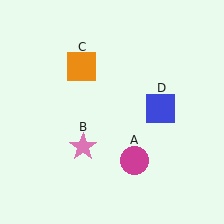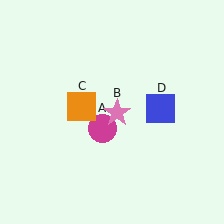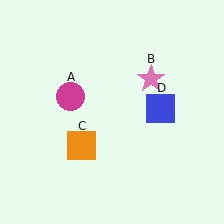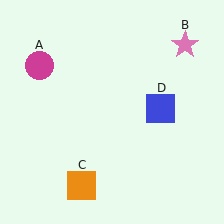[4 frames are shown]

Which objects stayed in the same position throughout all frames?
Blue square (object D) remained stationary.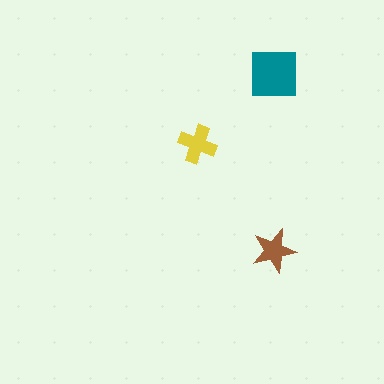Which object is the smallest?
The brown star.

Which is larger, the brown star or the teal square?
The teal square.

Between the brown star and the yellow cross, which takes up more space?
The yellow cross.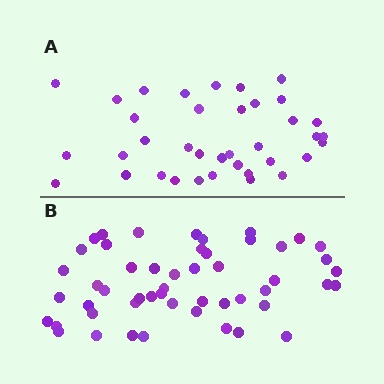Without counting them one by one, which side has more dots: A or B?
Region B (the bottom region) has more dots.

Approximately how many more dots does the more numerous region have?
Region B has approximately 15 more dots than region A.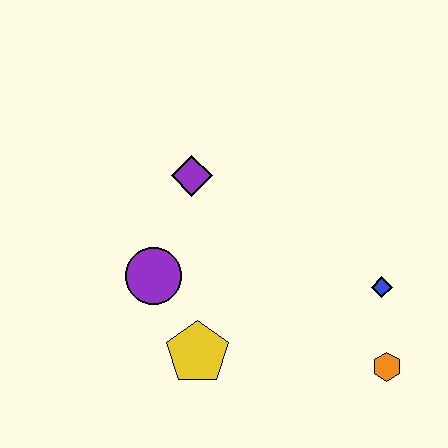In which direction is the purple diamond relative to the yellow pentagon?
The purple diamond is above the yellow pentagon.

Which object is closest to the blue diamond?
The orange hexagon is closest to the blue diamond.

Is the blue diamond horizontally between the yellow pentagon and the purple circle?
No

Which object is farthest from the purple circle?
The orange hexagon is farthest from the purple circle.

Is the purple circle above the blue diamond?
Yes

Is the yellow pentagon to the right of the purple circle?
Yes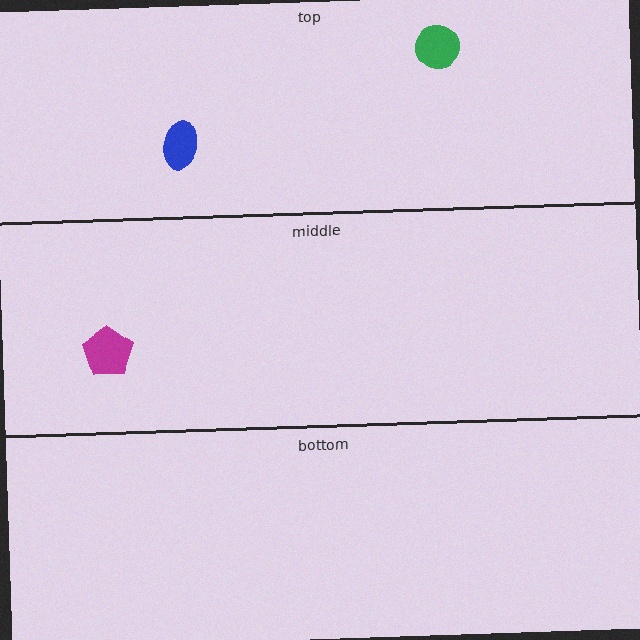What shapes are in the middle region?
The magenta pentagon.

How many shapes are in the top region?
2.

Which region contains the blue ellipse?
The top region.